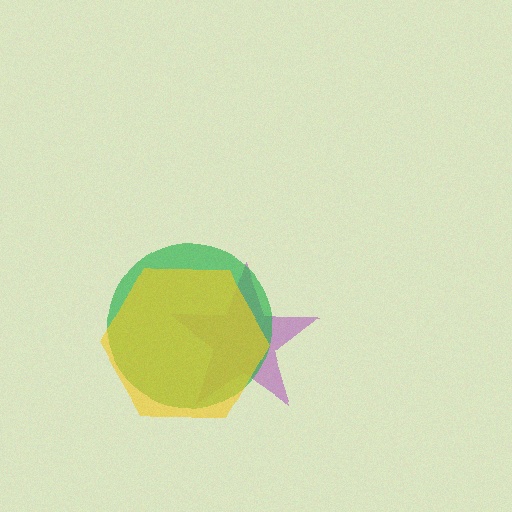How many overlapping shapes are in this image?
There are 3 overlapping shapes in the image.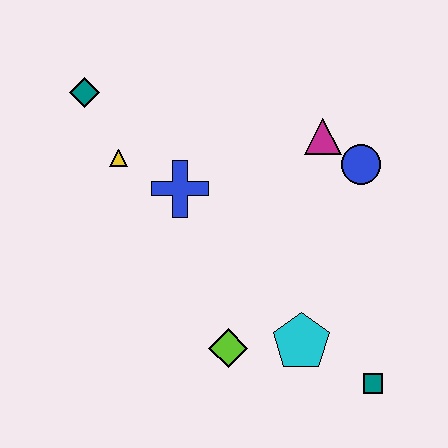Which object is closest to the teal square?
The cyan pentagon is closest to the teal square.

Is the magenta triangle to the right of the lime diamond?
Yes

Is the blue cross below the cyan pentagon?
No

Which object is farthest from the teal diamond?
The teal square is farthest from the teal diamond.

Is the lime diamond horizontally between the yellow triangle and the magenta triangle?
Yes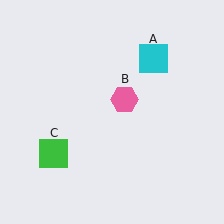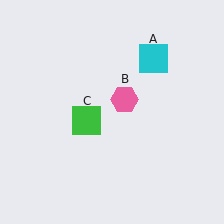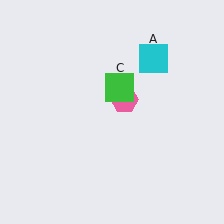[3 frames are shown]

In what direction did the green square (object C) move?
The green square (object C) moved up and to the right.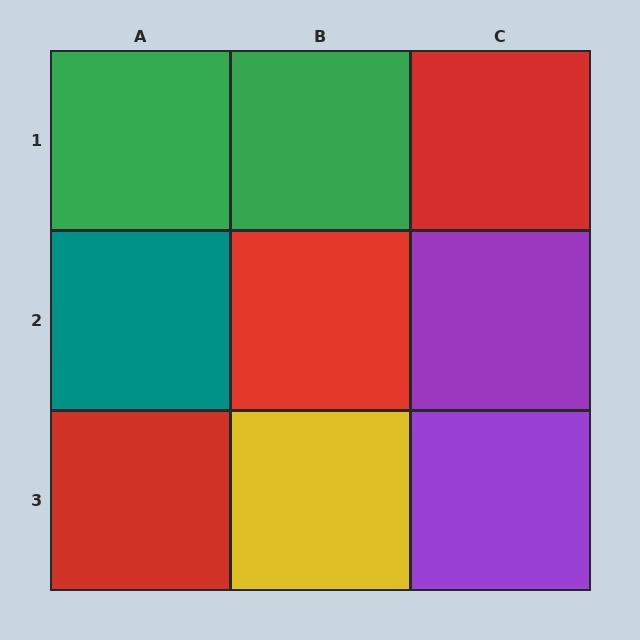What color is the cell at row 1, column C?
Red.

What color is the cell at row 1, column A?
Green.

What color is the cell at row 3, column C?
Purple.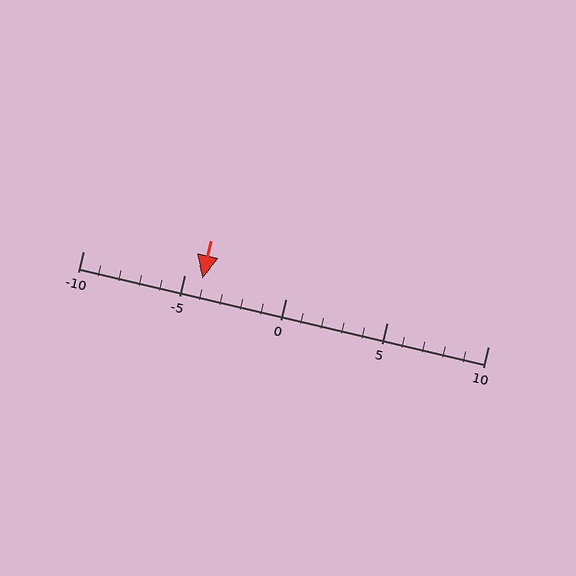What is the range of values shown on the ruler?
The ruler shows values from -10 to 10.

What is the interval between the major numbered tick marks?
The major tick marks are spaced 5 units apart.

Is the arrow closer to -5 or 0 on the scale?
The arrow is closer to -5.